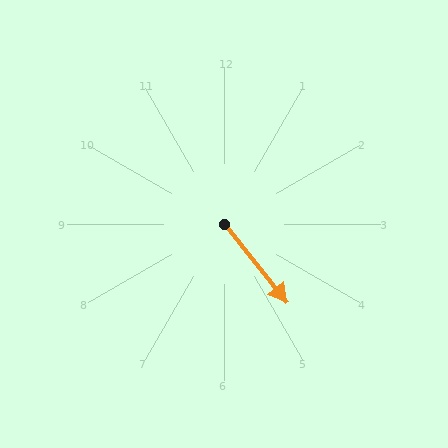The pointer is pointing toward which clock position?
Roughly 5 o'clock.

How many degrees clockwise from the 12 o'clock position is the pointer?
Approximately 141 degrees.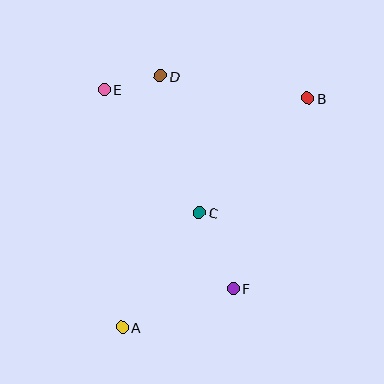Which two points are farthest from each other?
Points A and B are farthest from each other.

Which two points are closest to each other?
Points D and E are closest to each other.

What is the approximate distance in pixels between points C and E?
The distance between C and E is approximately 155 pixels.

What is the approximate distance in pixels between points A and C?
The distance between A and C is approximately 138 pixels.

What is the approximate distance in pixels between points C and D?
The distance between C and D is approximately 142 pixels.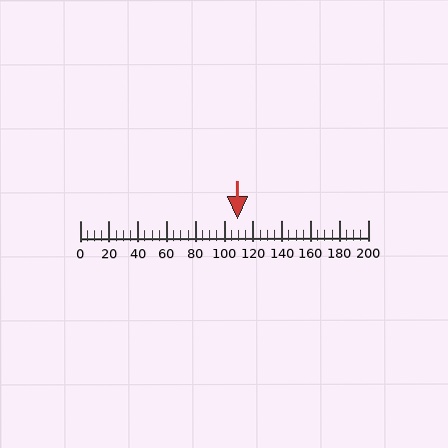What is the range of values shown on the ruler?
The ruler shows values from 0 to 200.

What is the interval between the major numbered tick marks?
The major tick marks are spaced 20 units apart.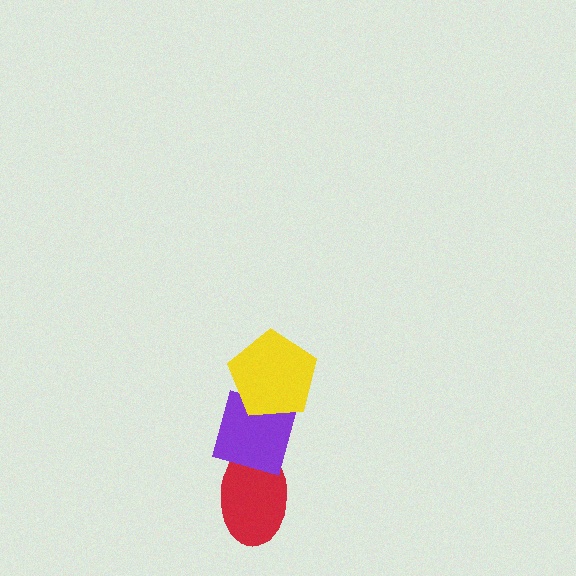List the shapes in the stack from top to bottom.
From top to bottom: the yellow pentagon, the purple diamond, the red ellipse.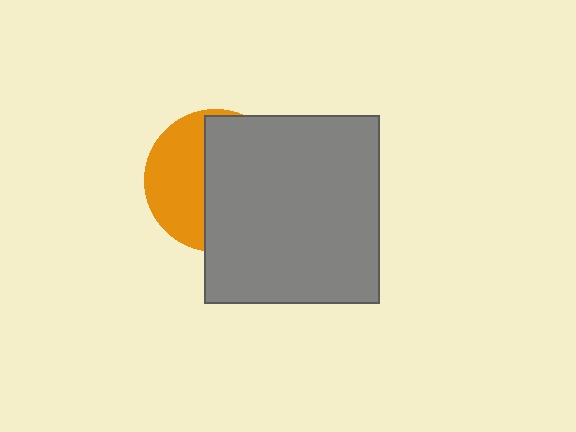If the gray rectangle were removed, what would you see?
You would see the complete orange circle.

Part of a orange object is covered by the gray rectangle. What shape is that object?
It is a circle.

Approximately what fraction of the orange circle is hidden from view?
Roughly 59% of the orange circle is hidden behind the gray rectangle.